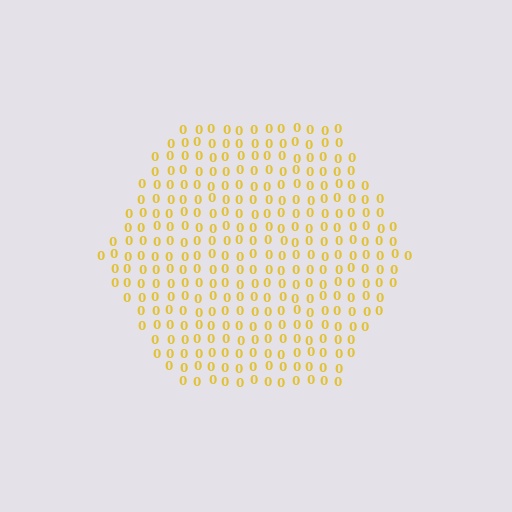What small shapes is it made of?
It is made of small digit 0's.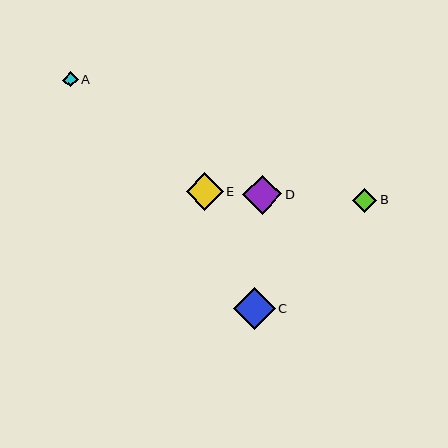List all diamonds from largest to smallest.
From largest to smallest: C, D, E, B, A.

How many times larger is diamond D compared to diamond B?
Diamond D is approximately 1.6 times the size of diamond B.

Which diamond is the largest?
Diamond C is the largest with a size of approximately 41 pixels.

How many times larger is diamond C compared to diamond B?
Diamond C is approximately 1.7 times the size of diamond B.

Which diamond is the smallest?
Diamond A is the smallest with a size of approximately 16 pixels.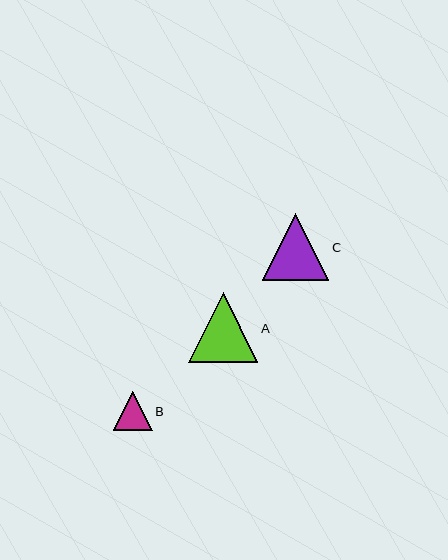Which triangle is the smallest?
Triangle B is the smallest with a size of approximately 39 pixels.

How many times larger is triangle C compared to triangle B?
Triangle C is approximately 1.7 times the size of triangle B.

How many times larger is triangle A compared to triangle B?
Triangle A is approximately 1.8 times the size of triangle B.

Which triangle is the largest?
Triangle A is the largest with a size of approximately 70 pixels.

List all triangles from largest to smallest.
From largest to smallest: A, C, B.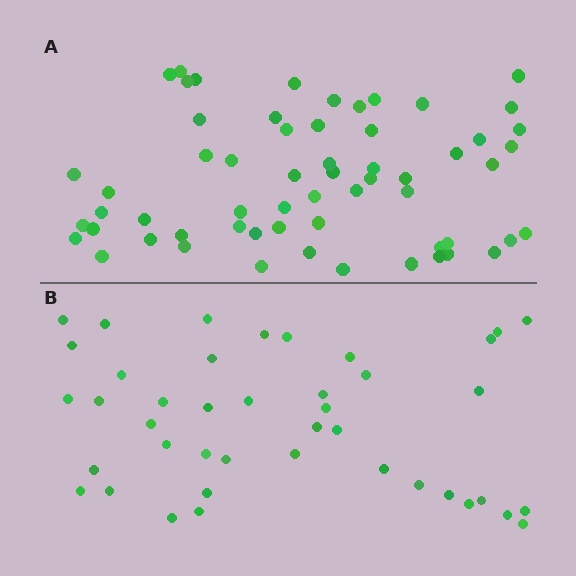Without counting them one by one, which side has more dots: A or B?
Region A (the top region) has more dots.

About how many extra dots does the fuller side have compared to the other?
Region A has approximately 20 more dots than region B.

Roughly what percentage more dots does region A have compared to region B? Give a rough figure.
About 45% more.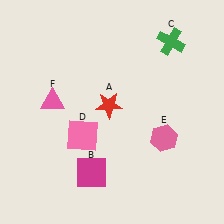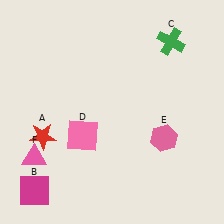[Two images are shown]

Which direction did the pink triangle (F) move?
The pink triangle (F) moved down.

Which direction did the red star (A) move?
The red star (A) moved left.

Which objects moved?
The objects that moved are: the red star (A), the magenta square (B), the pink triangle (F).